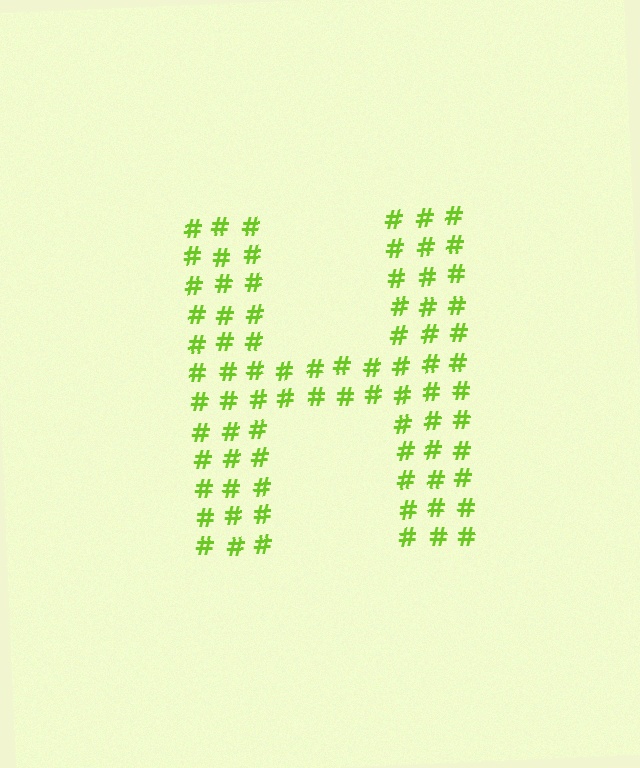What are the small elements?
The small elements are hash symbols.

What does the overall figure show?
The overall figure shows the letter H.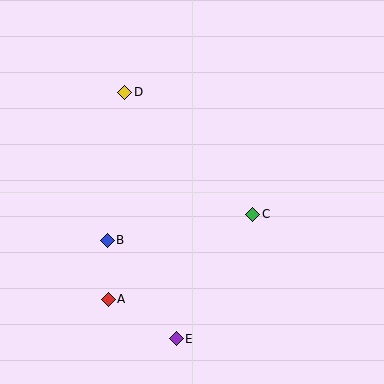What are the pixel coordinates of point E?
Point E is at (176, 339).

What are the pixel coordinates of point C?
Point C is at (253, 214).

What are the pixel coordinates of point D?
Point D is at (125, 92).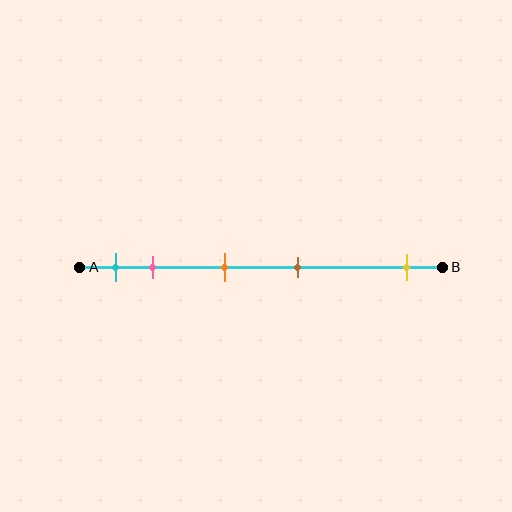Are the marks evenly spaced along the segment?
No, the marks are not evenly spaced.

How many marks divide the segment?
There are 5 marks dividing the segment.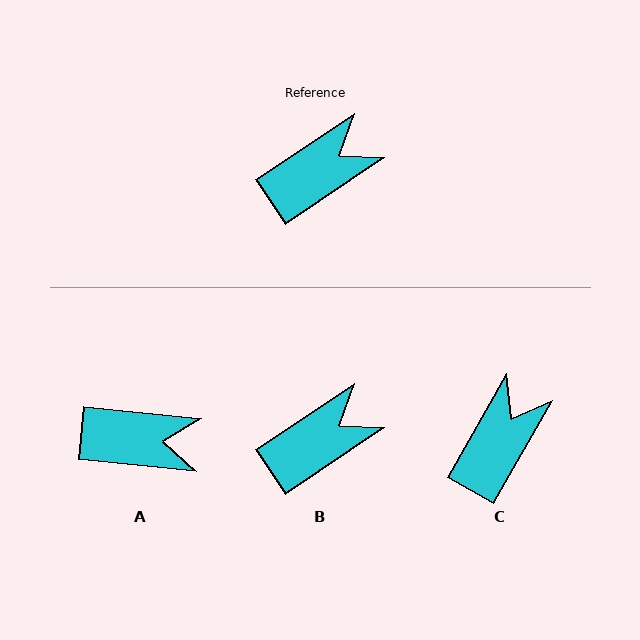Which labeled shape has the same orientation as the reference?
B.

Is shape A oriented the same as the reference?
No, it is off by about 40 degrees.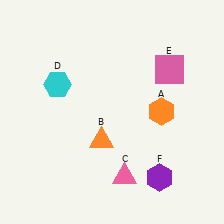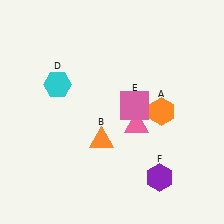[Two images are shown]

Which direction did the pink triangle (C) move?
The pink triangle (C) moved up.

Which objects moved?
The objects that moved are: the pink triangle (C), the pink square (E).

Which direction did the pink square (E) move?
The pink square (E) moved down.